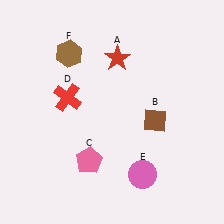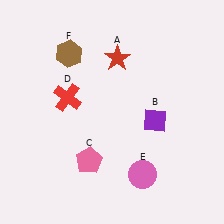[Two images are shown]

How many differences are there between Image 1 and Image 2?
There is 1 difference between the two images.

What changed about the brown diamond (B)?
In Image 1, B is brown. In Image 2, it changed to purple.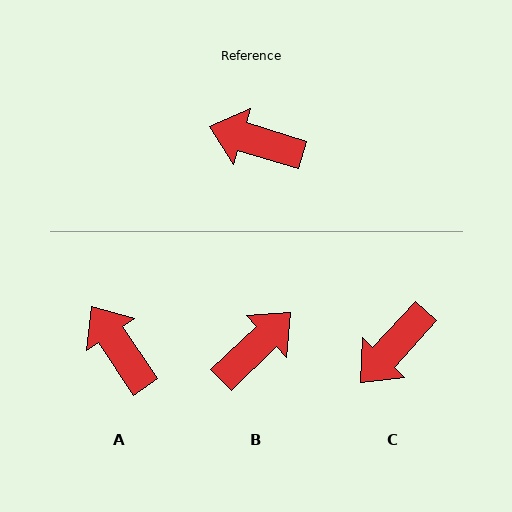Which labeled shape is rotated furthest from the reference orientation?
B, about 119 degrees away.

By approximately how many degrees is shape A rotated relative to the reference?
Approximately 39 degrees clockwise.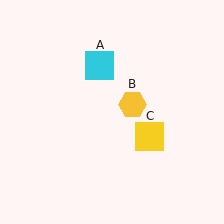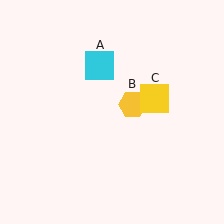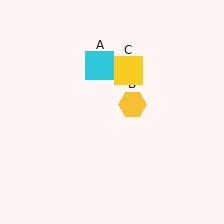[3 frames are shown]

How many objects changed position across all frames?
1 object changed position: yellow square (object C).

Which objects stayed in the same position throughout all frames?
Cyan square (object A) and yellow hexagon (object B) remained stationary.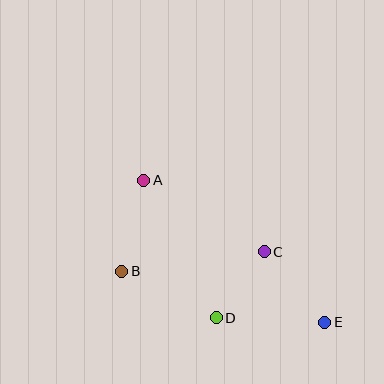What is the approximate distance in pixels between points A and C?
The distance between A and C is approximately 140 pixels.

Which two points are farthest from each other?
Points A and E are farthest from each other.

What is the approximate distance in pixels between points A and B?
The distance between A and B is approximately 94 pixels.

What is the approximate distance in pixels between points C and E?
The distance between C and E is approximately 93 pixels.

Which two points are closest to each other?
Points C and D are closest to each other.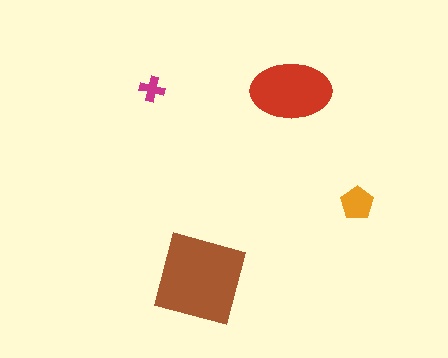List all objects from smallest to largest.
The magenta cross, the orange pentagon, the red ellipse, the brown square.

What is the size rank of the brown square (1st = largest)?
1st.